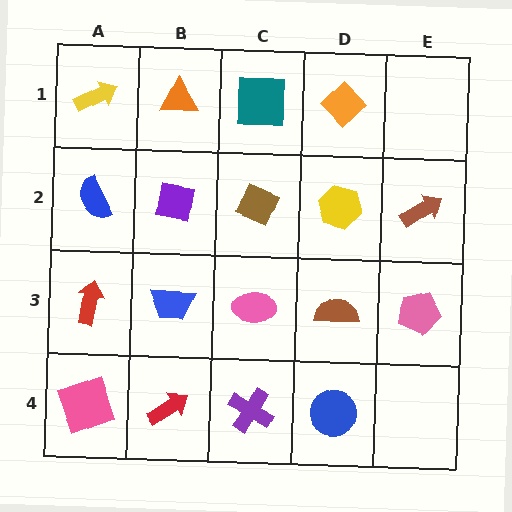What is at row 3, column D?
A brown semicircle.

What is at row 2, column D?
A yellow hexagon.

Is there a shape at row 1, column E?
No, that cell is empty.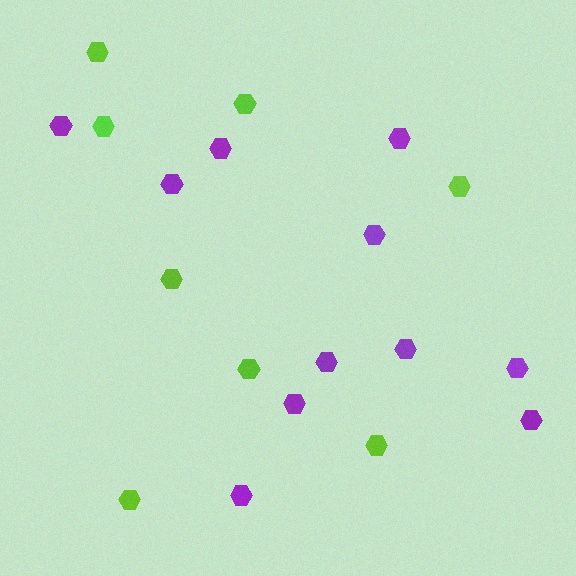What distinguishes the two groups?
There are 2 groups: one group of lime hexagons (8) and one group of purple hexagons (11).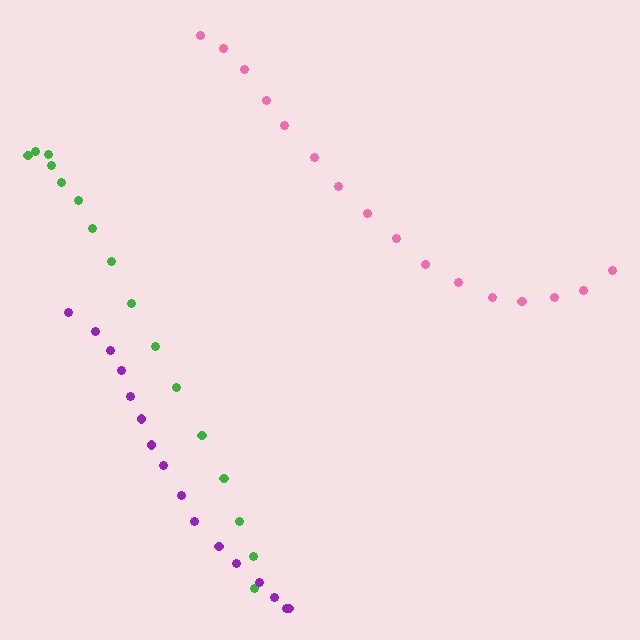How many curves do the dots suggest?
There are 3 distinct paths.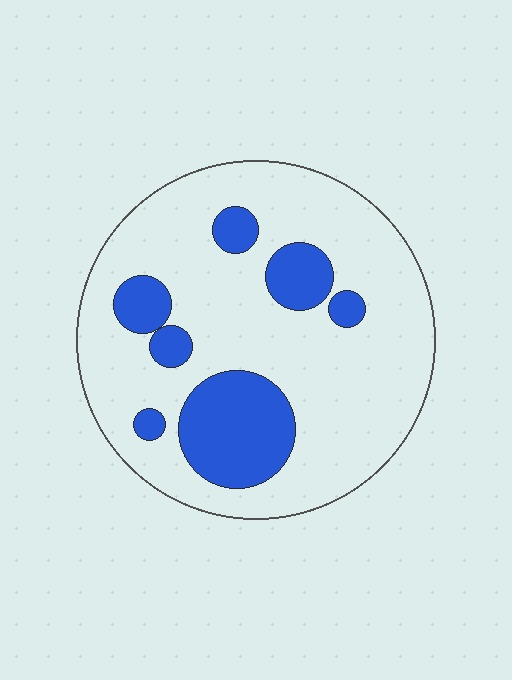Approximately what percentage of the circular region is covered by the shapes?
Approximately 20%.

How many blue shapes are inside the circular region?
7.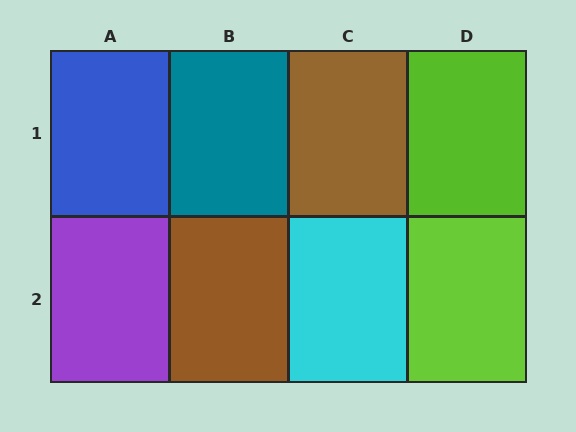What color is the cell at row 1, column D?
Lime.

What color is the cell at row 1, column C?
Brown.